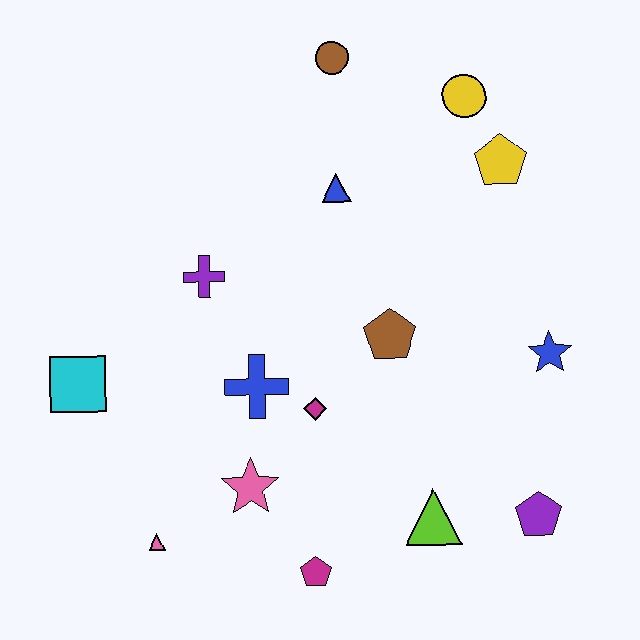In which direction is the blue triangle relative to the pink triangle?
The blue triangle is above the pink triangle.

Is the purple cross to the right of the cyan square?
Yes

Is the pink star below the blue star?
Yes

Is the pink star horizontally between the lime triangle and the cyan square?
Yes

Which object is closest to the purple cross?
The blue cross is closest to the purple cross.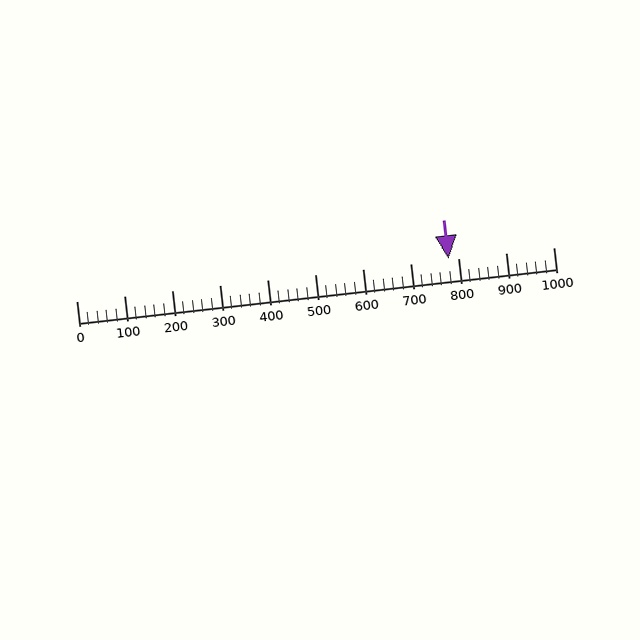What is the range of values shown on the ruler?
The ruler shows values from 0 to 1000.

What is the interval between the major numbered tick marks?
The major tick marks are spaced 100 units apart.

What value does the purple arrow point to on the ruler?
The purple arrow points to approximately 780.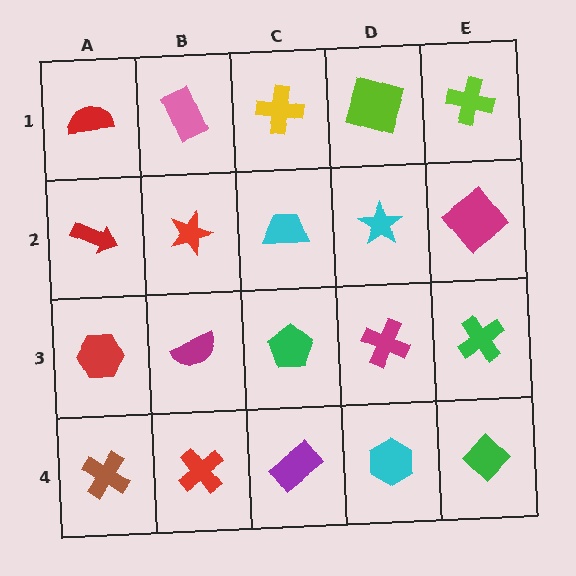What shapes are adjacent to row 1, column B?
A red star (row 2, column B), a red semicircle (row 1, column A), a yellow cross (row 1, column C).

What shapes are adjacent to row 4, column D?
A magenta cross (row 3, column D), a purple rectangle (row 4, column C), a green diamond (row 4, column E).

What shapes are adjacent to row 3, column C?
A cyan trapezoid (row 2, column C), a purple rectangle (row 4, column C), a magenta semicircle (row 3, column B), a magenta cross (row 3, column D).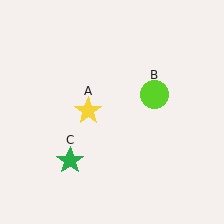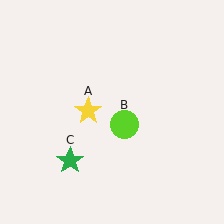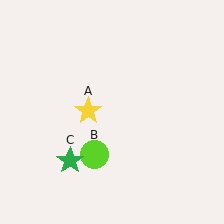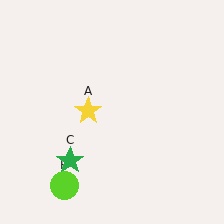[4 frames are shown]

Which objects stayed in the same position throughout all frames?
Yellow star (object A) and green star (object C) remained stationary.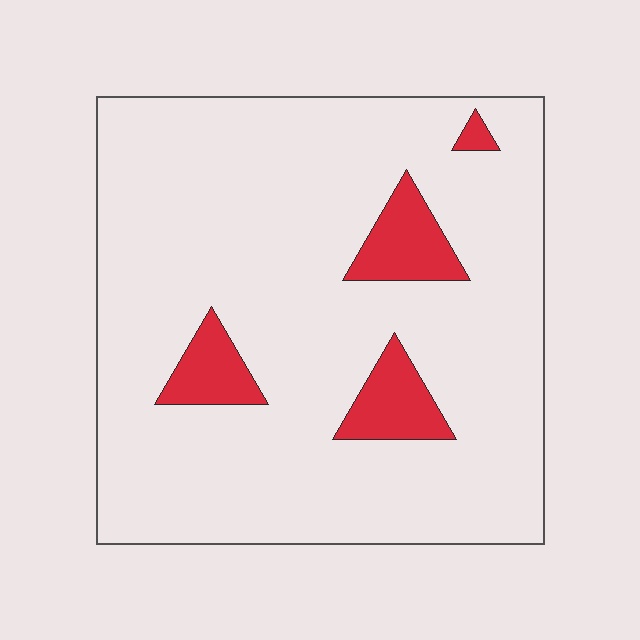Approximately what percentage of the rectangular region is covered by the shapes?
Approximately 10%.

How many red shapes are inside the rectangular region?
4.